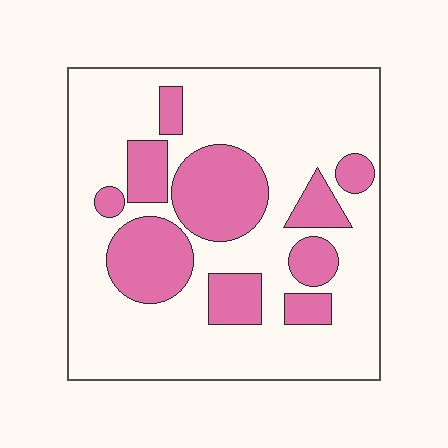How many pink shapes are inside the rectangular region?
10.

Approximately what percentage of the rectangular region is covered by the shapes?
Approximately 30%.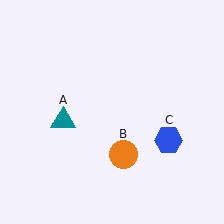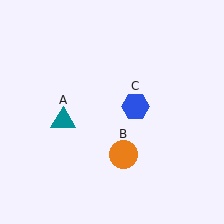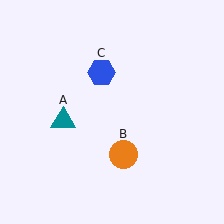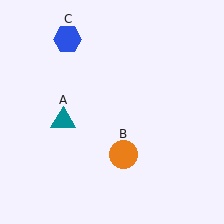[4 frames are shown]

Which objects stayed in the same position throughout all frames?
Teal triangle (object A) and orange circle (object B) remained stationary.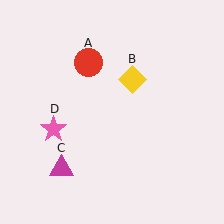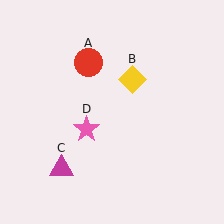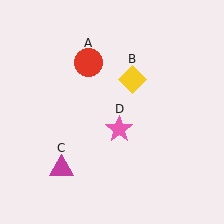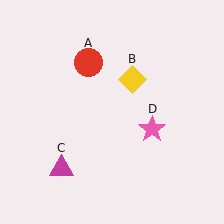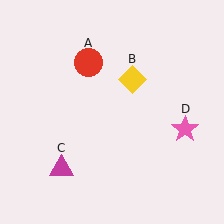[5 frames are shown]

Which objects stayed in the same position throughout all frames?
Red circle (object A) and yellow diamond (object B) and magenta triangle (object C) remained stationary.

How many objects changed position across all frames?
1 object changed position: pink star (object D).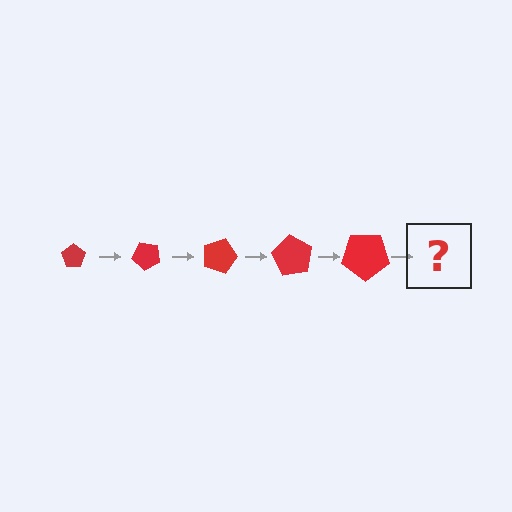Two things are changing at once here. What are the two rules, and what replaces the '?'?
The two rules are that the pentagon grows larger each step and it rotates 45 degrees each step. The '?' should be a pentagon, larger than the previous one and rotated 225 degrees from the start.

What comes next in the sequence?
The next element should be a pentagon, larger than the previous one and rotated 225 degrees from the start.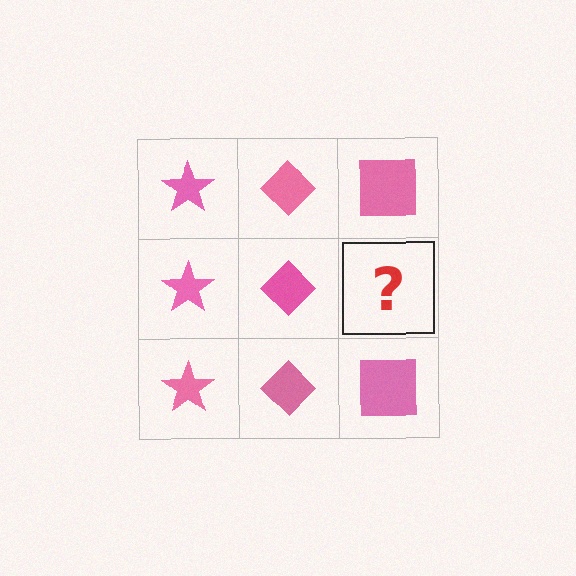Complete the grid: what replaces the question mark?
The question mark should be replaced with a pink square.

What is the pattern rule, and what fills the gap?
The rule is that each column has a consistent shape. The gap should be filled with a pink square.